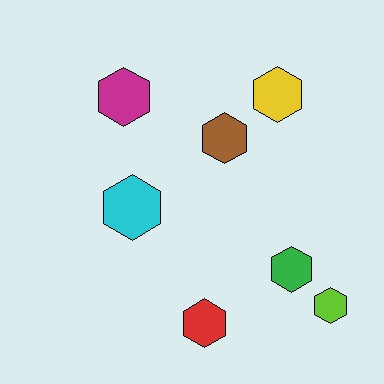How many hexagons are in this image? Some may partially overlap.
There are 7 hexagons.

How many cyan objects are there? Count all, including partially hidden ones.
There is 1 cyan object.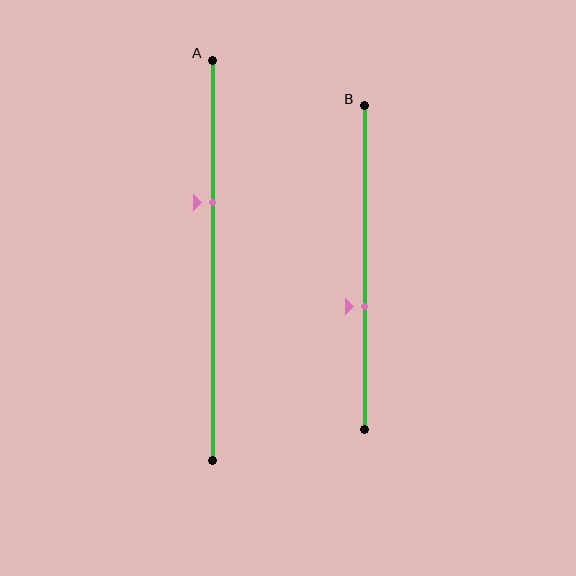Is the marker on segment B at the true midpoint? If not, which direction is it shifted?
No, the marker on segment B is shifted downward by about 12% of the segment length.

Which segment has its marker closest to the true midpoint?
Segment B has its marker closest to the true midpoint.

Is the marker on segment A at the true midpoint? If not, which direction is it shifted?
No, the marker on segment A is shifted upward by about 14% of the segment length.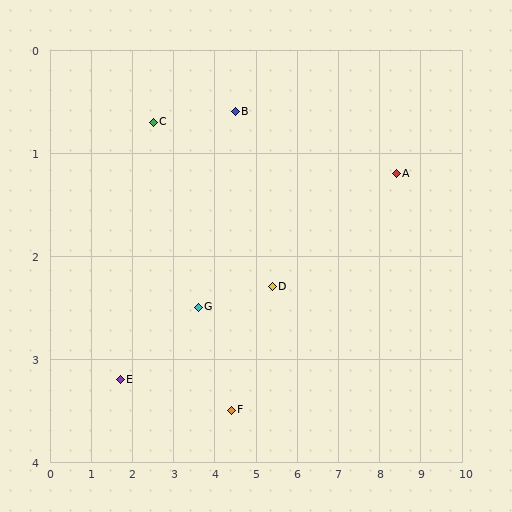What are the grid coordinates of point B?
Point B is at approximately (4.5, 0.6).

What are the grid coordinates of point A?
Point A is at approximately (8.4, 1.2).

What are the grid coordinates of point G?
Point G is at approximately (3.6, 2.5).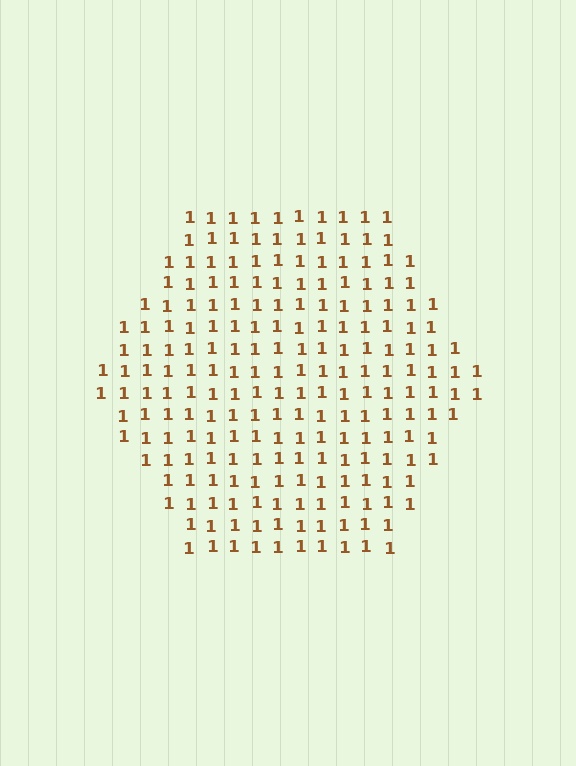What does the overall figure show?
The overall figure shows a hexagon.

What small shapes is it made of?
It is made of small digit 1's.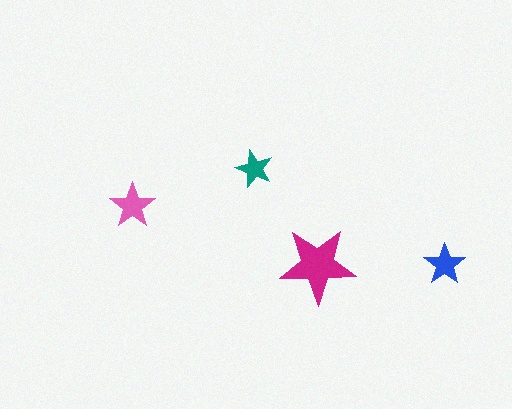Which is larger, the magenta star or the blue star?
The magenta one.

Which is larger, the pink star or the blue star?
The pink one.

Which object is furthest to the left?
The pink star is leftmost.